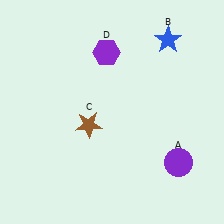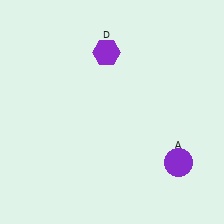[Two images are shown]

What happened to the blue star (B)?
The blue star (B) was removed in Image 2. It was in the top-right area of Image 1.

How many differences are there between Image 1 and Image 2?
There are 2 differences between the two images.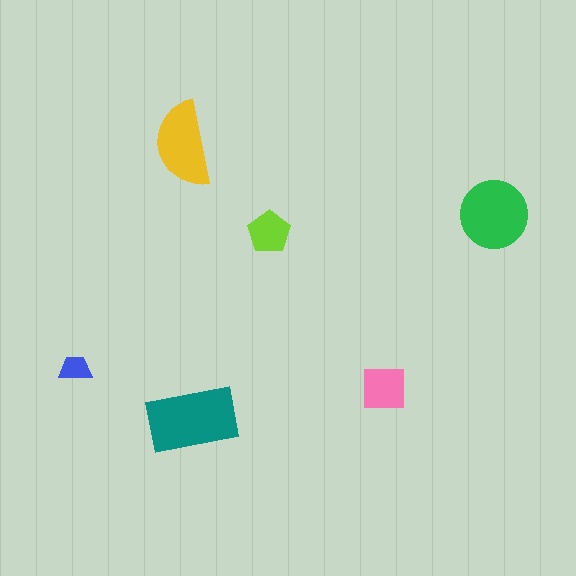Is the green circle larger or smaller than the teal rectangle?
Smaller.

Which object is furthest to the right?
The green circle is rightmost.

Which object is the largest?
The teal rectangle.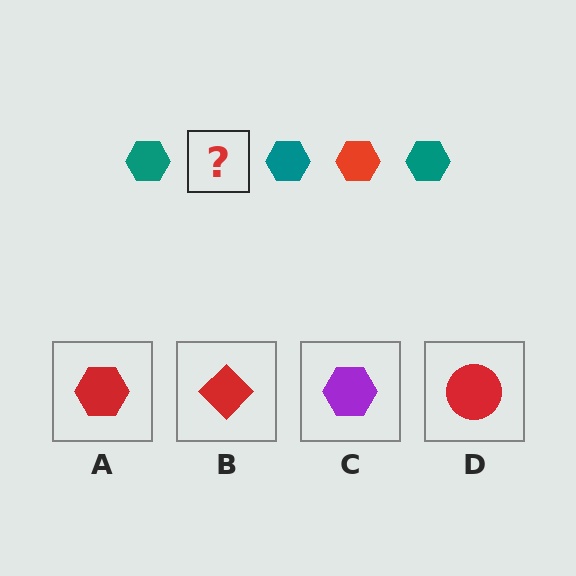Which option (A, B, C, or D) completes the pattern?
A.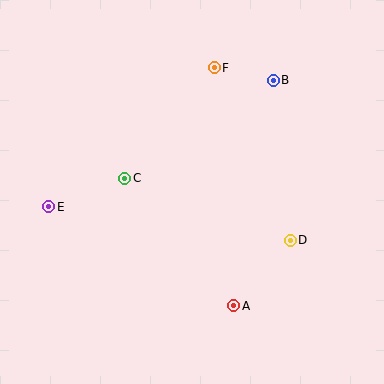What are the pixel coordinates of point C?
Point C is at (125, 178).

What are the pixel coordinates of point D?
Point D is at (290, 240).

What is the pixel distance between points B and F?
The distance between B and F is 60 pixels.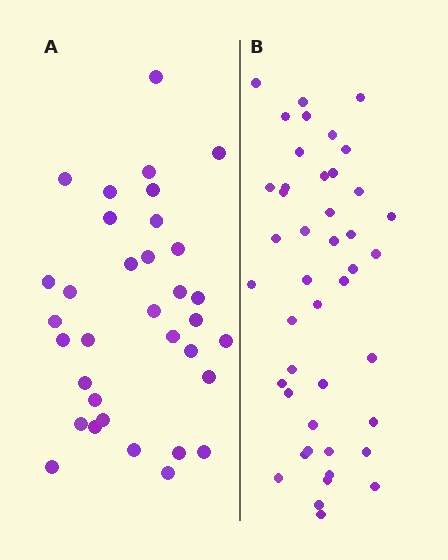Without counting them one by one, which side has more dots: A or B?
Region B (the right region) has more dots.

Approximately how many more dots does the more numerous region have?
Region B has roughly 10 or so more dots than region A.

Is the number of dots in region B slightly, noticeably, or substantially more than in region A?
Region B has noticeably more, but not dramatically so. The ratio is roughly 1.3 to 1.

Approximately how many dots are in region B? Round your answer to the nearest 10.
About 40 dots. (The exact count is 44, which rounds to 40.)